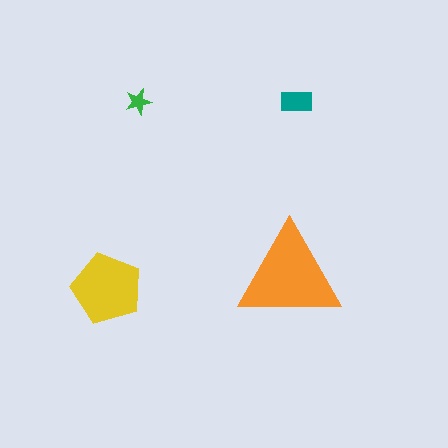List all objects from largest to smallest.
The orange triangle, the yellow pentagon, the teal rectangle, the green star.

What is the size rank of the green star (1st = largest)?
4th.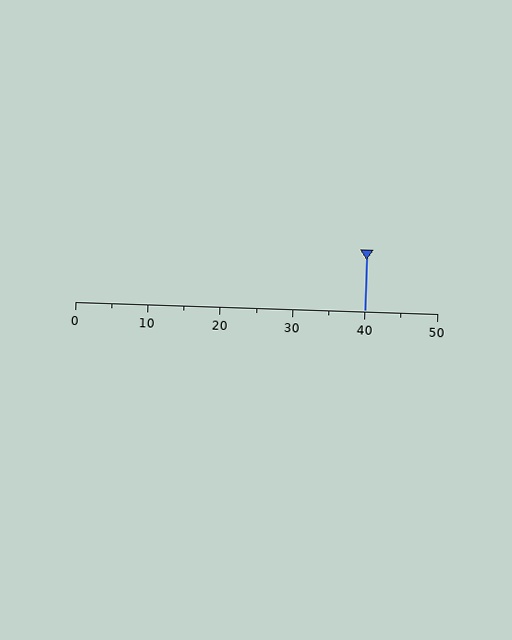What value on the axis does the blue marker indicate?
The marker indicates approximately 40.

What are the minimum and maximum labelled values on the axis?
The axis runs from 0 to 50.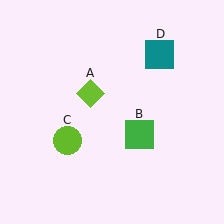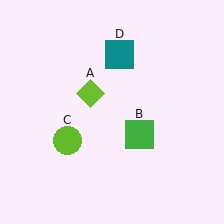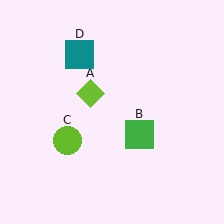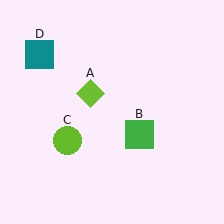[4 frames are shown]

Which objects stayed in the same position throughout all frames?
Lime diamond (object A) and green square (object B) and lime circle (object C) remained stationary.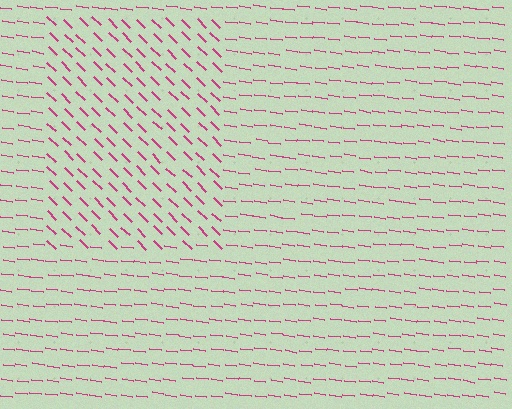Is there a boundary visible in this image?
Yes, there is a texture boundary formed by a change in line orientation.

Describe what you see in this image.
The image is filled with small magenta line segments. A rectangle region in the image has lines oriented differently from the surrounding lines, creating a visible texture boundary.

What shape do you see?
I see a rectangle.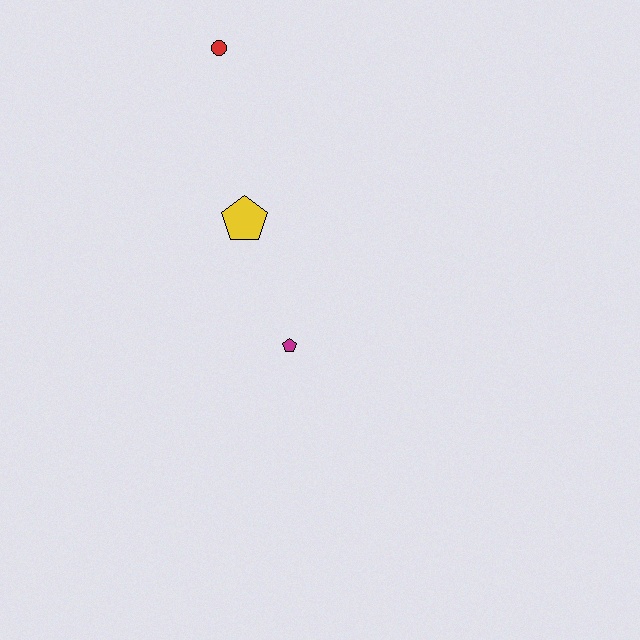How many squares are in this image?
There are no squares.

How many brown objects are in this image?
There are no brown objects.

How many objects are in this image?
There are 3 objects.